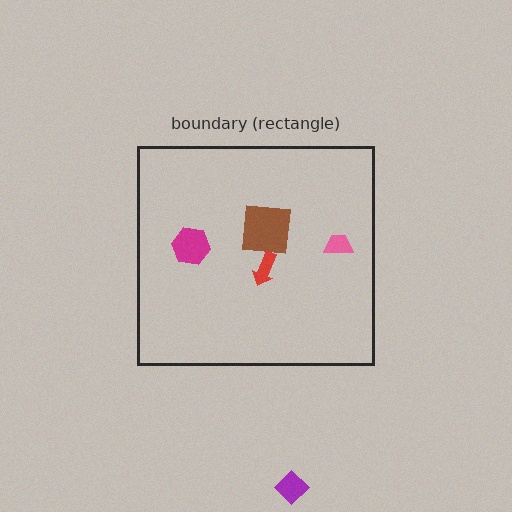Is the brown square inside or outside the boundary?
Inside.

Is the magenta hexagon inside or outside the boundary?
Inside.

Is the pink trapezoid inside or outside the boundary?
Inside.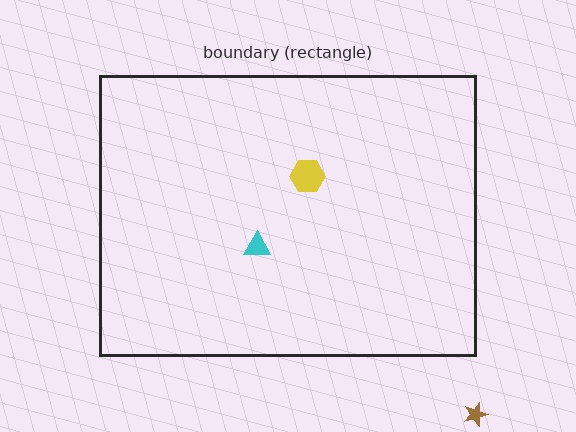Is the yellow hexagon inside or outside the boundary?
Inside.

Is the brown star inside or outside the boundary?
Outside.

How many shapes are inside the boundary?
2 inside, 1 outside.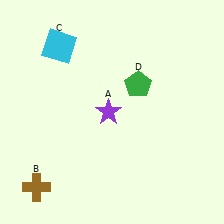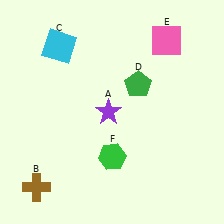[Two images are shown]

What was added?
A pink square (E), a green hexagon (F) were added in Image 2.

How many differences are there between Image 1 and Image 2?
There are 2 differences between the two images.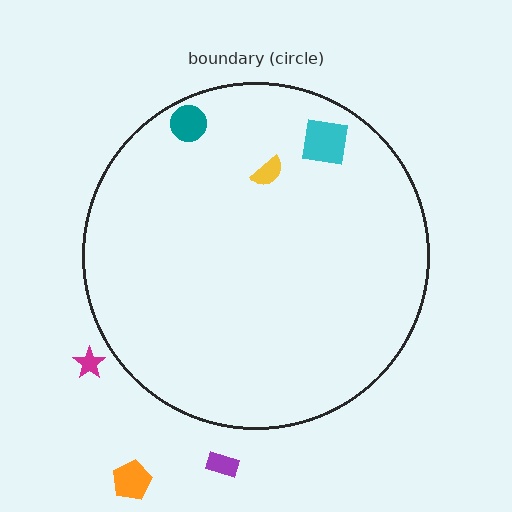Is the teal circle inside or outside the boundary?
Inside.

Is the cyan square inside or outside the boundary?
Inside.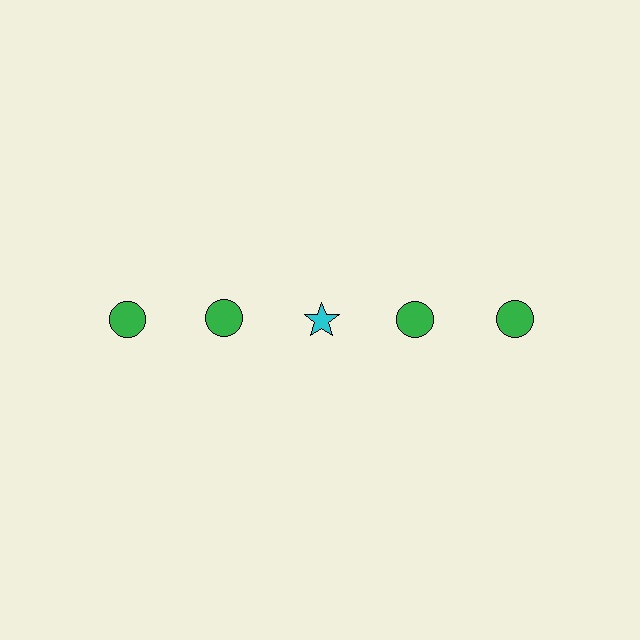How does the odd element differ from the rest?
It differs in both color (cyan instead of green) and shape (star instead of circle).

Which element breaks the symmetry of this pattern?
The cyan star in the top row, center column breaks the symmetry. All other shapes are green circles.